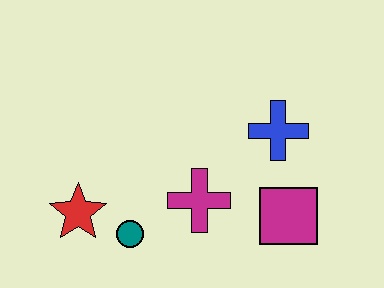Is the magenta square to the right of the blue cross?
Yes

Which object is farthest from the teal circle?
The blue cross is farthest from the teal circle.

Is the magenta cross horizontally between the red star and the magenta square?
Yes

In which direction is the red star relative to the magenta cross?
The red star is to the left of the magenta cross.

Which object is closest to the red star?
The teal circle is closest to the red star.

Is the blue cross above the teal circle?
Yes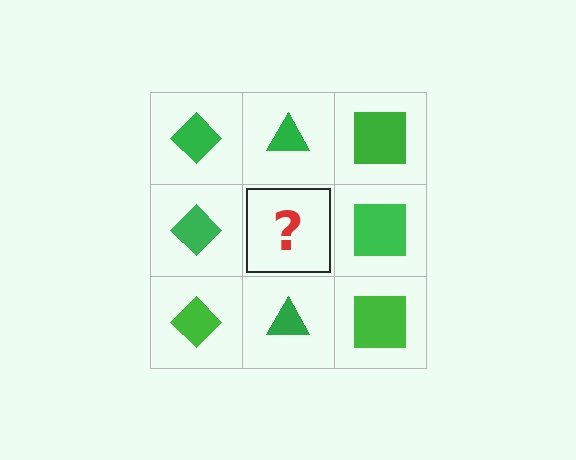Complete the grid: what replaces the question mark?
The question mark should be replaced with a green triangle.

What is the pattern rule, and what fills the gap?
The rule is that each column has a consistent shape. The gap should be filled with a green triangle.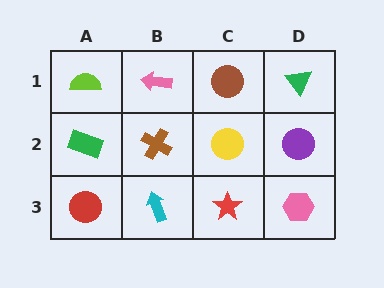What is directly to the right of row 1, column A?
A pink arrow.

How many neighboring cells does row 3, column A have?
2.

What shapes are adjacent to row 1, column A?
A green rectangle (row 2, column A), a pink arrow (row 1, column B).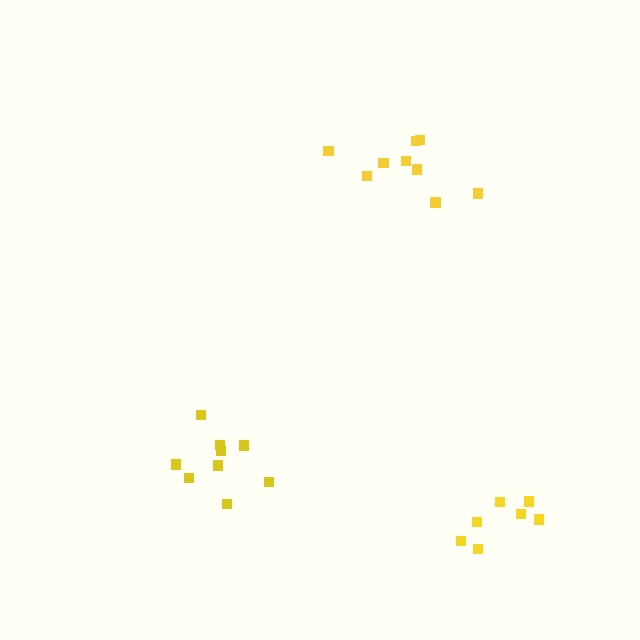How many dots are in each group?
Group 1: 9 dots, Group 2: 9 dots, Group 3: 7 dots (25 total).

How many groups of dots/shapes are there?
There are 3 groups.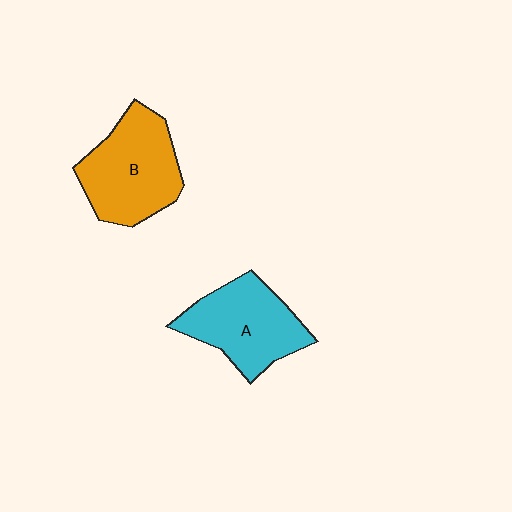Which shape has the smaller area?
Shape A (cyan).